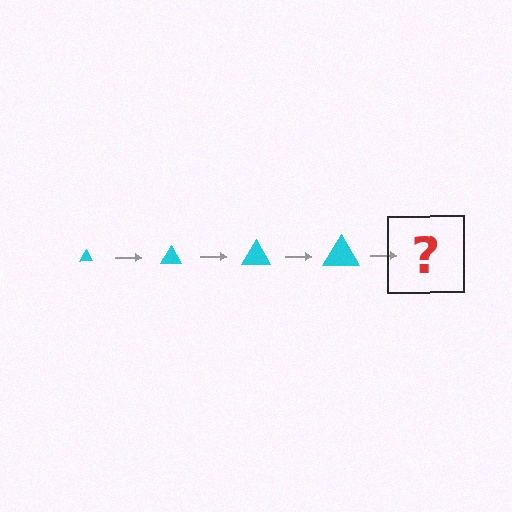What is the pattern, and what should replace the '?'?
The pattern is that the triangle gets progressively larger each step. The '?' should be a cyan triangle, larger than the previous one.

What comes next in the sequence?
The next element should be a cyan triangle, larger than the previous one.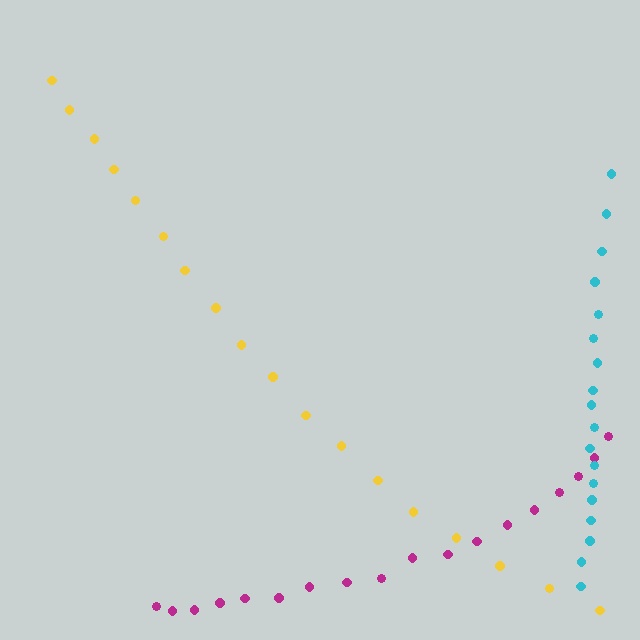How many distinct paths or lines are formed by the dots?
There are 3 distinct paths.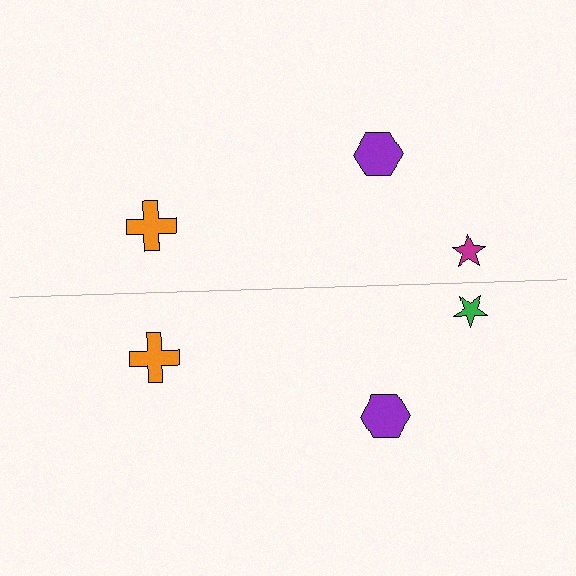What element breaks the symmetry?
The green star on the bottom side breaks the symmetry — its mirror counterpart is magenta.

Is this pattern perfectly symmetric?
No, the pattern is not perfectly symmetric. The green star on the bottom side breaks the symmetry — its mirror counterpart is magenta.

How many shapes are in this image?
There are 6 shapes in this image.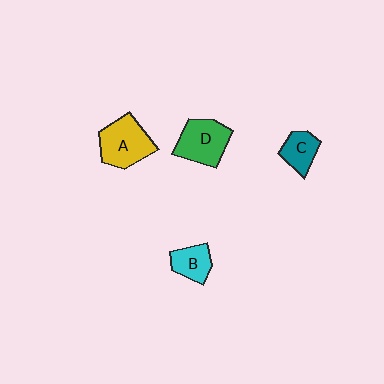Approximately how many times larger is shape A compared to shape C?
Approximately 1.8 times.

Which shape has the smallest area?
Shape C (teal).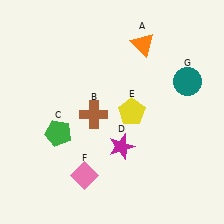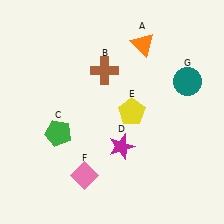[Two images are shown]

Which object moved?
The brown cross (B) moved up.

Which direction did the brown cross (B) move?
The brown cross (B) moved up.